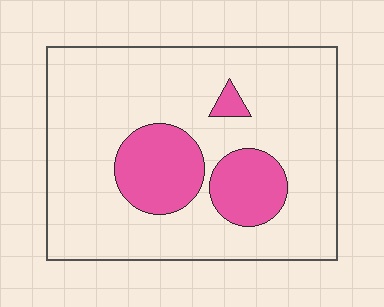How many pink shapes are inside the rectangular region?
3.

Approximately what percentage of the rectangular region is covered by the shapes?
Approximately 20%.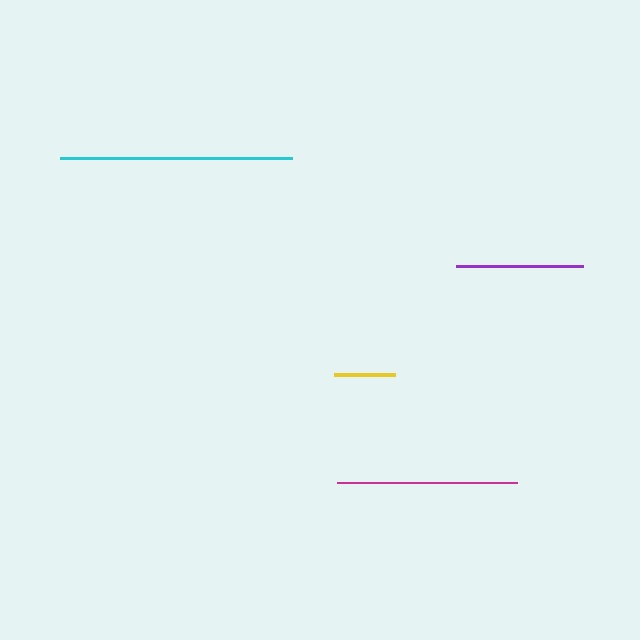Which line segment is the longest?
The cyan line is the longest at approximately 232 pixels.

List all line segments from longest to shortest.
From longest to shortest: cyan, magenta, purple, yellow.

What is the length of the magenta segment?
The magenta segment is approximately 180 pixels long.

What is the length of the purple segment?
The purple segment is approximately 127 pixels long.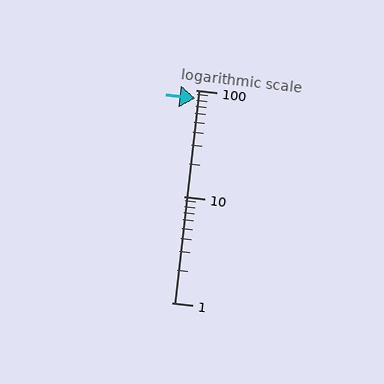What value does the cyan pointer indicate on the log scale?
The pointer indicates approximately 83.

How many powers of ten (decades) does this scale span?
The scale spans 2 decades, from 1 to 100.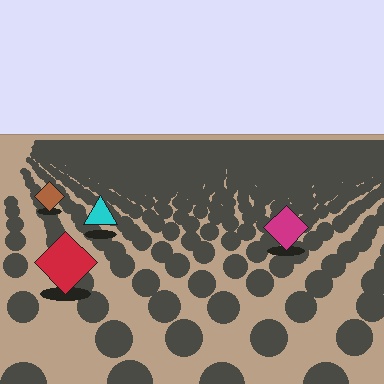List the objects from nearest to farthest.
From nearest to farthest: the red diamond, the magenta diamond, the cyan triangle, the brown diamond.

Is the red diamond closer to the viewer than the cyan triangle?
Yes. The red diamond is closer — you can tell from the texture gradient: the ground texture is coarser near it.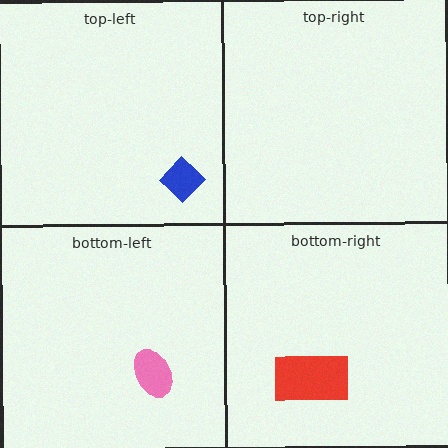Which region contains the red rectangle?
The bottom-right region.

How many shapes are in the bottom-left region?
1.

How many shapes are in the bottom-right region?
1.